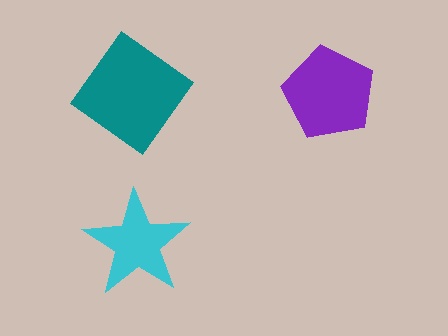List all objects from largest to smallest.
The teal diamond, the purple pentagon, the cyan star.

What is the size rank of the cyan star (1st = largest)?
3rd.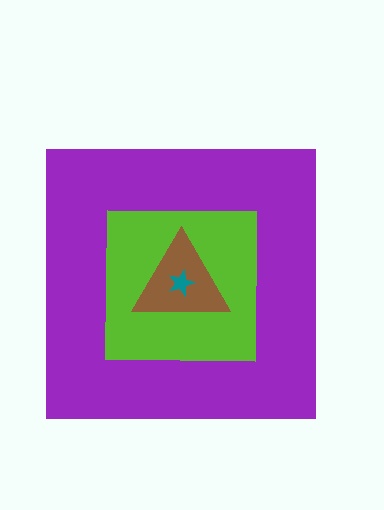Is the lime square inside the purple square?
Yes.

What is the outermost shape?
The purple square.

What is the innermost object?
The teal star.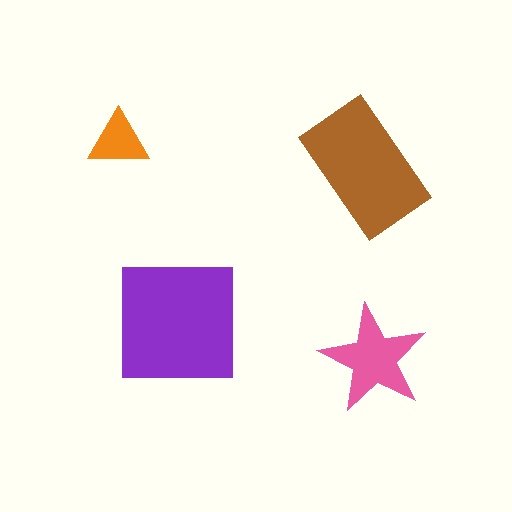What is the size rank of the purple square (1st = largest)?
1st.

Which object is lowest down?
The pink star is bottommost.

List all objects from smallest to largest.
The orange triangle, the pink star, the brown rectangle, the purple square.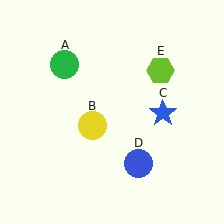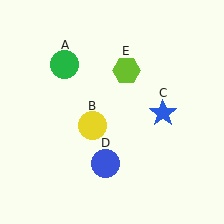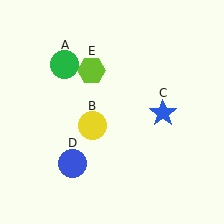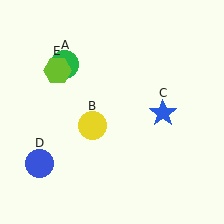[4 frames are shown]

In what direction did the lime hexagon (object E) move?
The lime hexagon (object E) moved left.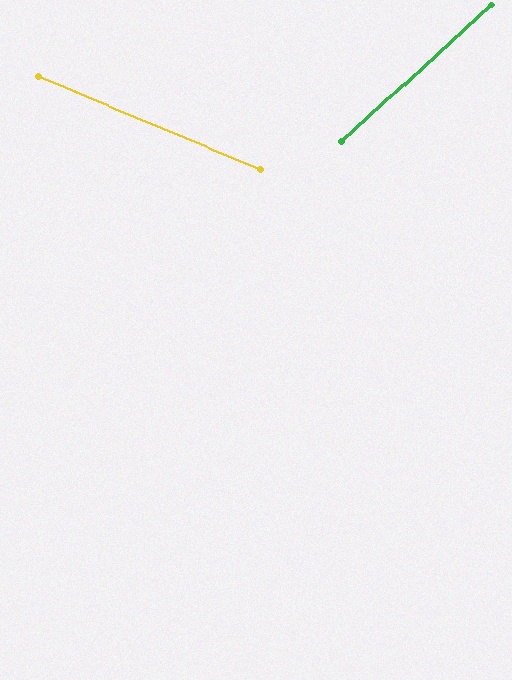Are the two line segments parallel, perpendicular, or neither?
Neither parallel nor perpendicular — they differ by about 65°.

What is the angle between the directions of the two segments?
Approximately 65 degrees.